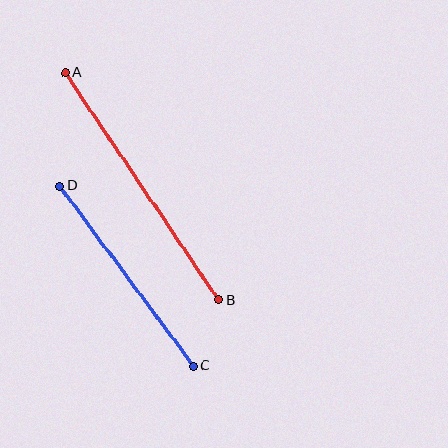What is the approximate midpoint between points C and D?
The midpoint is at approximately (126, 276) pixels.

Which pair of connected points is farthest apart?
Points A and B are farthest apart.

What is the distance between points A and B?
The distance is approximately 274 pixels.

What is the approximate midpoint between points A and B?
The midpoint is at approximately (141, 186) pixels.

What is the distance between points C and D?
The distance is approximately 224 pixels.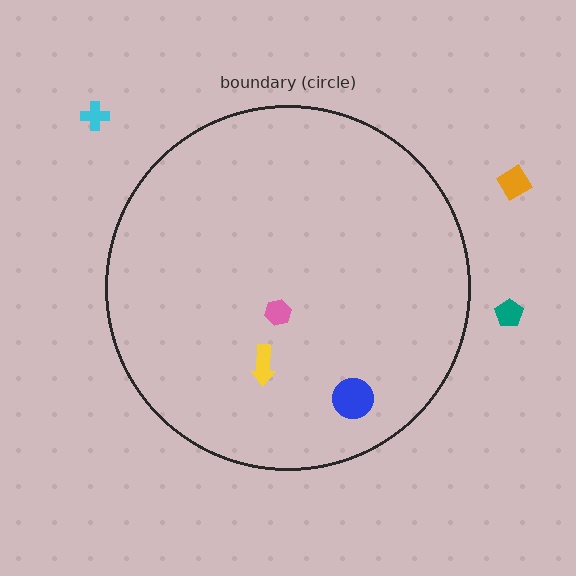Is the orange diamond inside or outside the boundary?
Outside.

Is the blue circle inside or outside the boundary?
Inside.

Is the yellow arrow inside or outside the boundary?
Inside.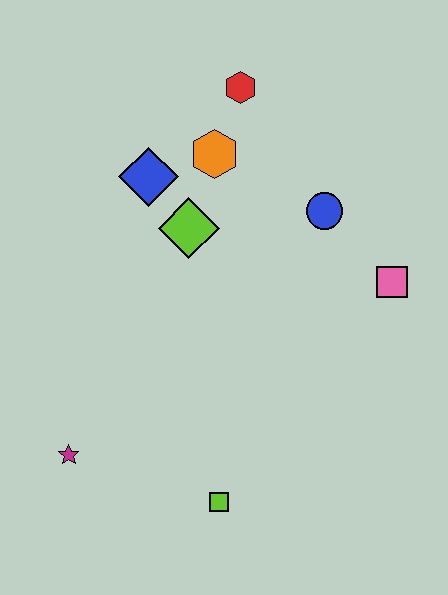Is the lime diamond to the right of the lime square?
No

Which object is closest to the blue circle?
The pink square is closest to the blue circle.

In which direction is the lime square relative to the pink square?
The lime square is below the pink square.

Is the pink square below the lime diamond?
Yes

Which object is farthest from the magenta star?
The red hexagon is farthest from the magenta star.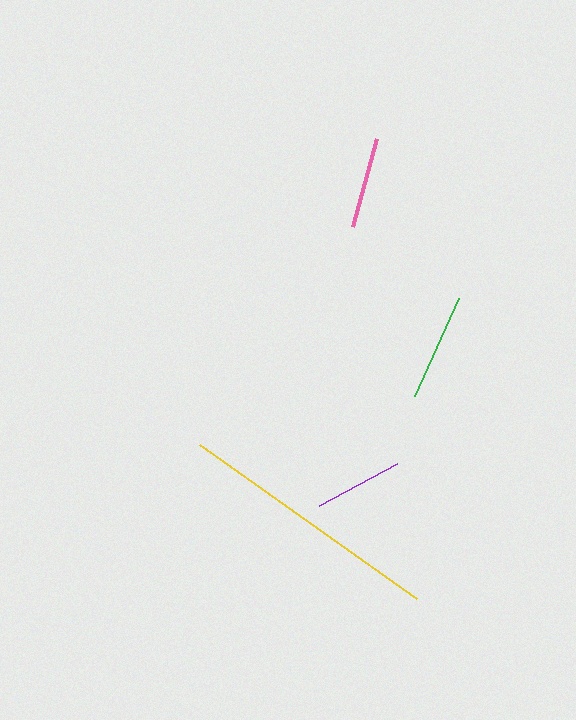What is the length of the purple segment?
The purple segment is approximately 88 pixels long.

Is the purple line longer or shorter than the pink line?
The pink line is longer than the purple line.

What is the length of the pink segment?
The pink segment is approximately 92 pixels long.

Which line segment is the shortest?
The purple line is the shortest at approximately 88 pixels.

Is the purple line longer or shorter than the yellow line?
The yellow line is longer than the purple line.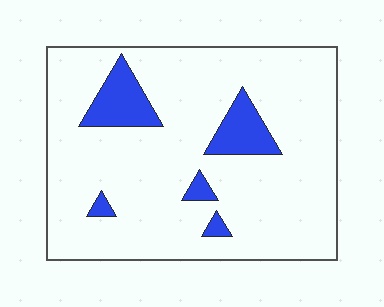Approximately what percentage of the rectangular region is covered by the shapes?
Approximately 10%.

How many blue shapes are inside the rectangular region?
5.